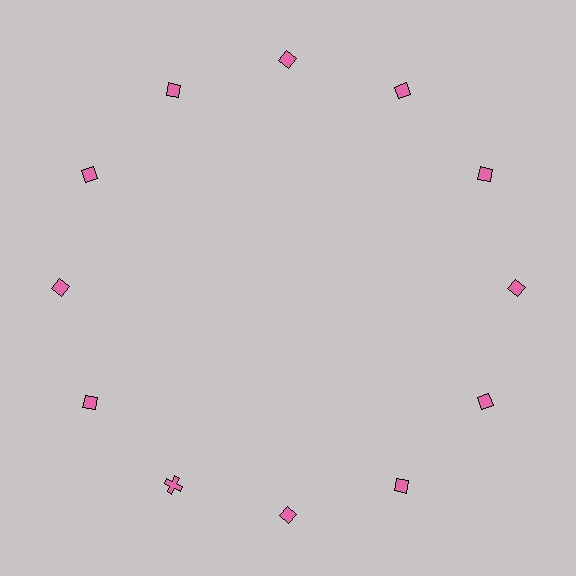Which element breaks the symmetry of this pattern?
The pink cross at roughly the 7 o'clock position breaks the symmetry. All other shapes are pink diamonds.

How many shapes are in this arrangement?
There are 12 shapes arranged in a ring pattern.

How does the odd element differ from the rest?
It has a different shape: cross instead of diamond.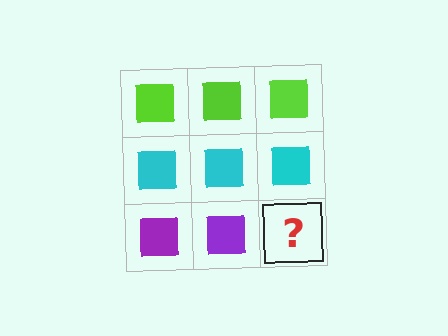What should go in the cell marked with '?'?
The missing cell should contain a purple square.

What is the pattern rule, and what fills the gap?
The rule is that each row has a consistent color. The gap should be filled with a purple square.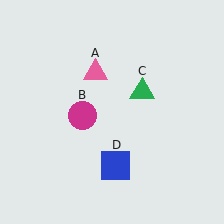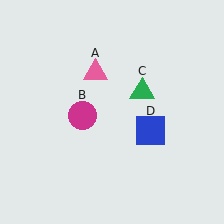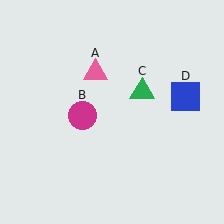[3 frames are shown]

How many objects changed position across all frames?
1 object changed position: blue square (object D).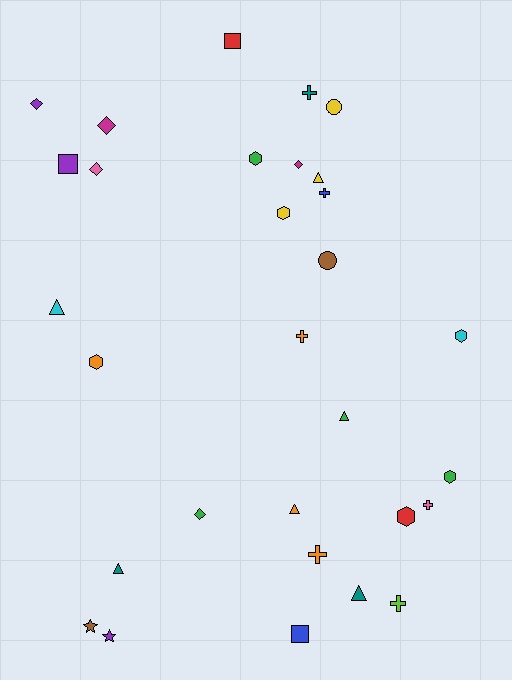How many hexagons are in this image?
There are 6 hexagons.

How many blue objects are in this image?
There are 2 blue objects.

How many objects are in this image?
There are 30 objects.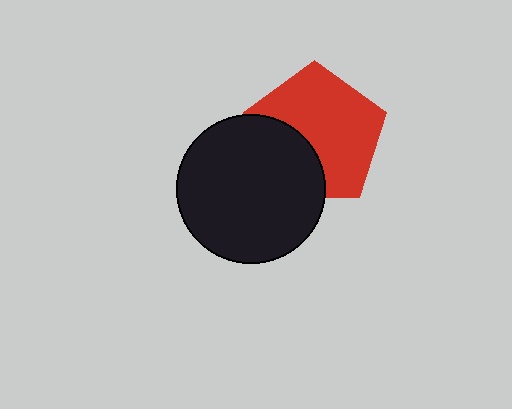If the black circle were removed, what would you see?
You would see the complete red pentagon.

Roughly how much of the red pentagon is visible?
Most of it is visible (roughly 67%).